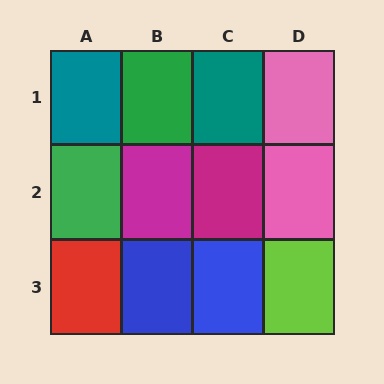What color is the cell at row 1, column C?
Teal.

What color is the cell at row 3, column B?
Blue.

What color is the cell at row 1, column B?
Green.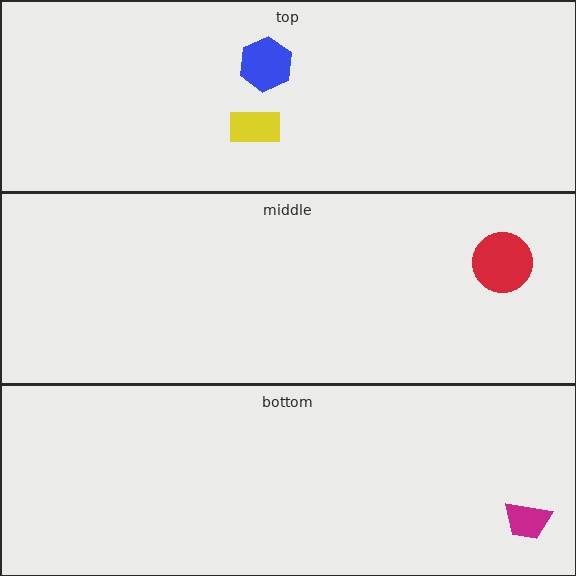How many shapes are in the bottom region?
1.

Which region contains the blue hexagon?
The top region.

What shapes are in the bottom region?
The magenta trapezoid.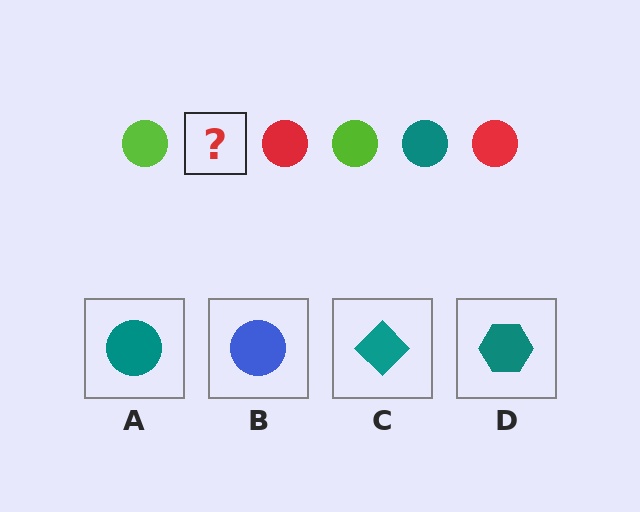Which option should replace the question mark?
Option A.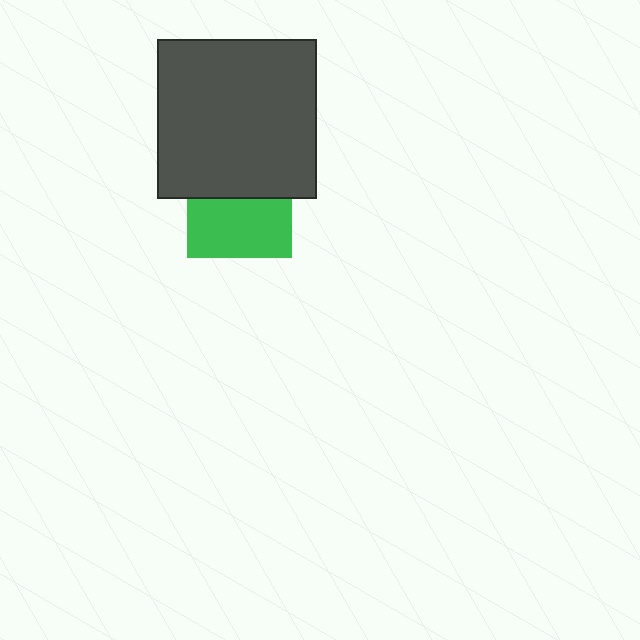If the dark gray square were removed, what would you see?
You would see the complete green square.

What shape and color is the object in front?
The object in front is a dark gray square.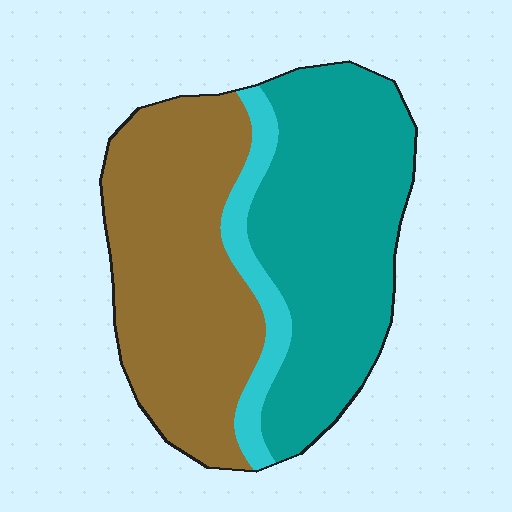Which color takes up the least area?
Cyan, at roughly 10%.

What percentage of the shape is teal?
Teal covers around 45% of the shape.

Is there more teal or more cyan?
Teal.